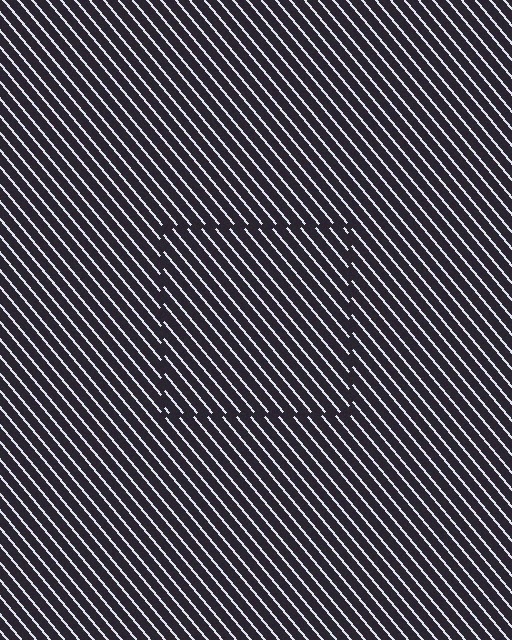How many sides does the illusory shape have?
4 sides — the line-ends trace a square.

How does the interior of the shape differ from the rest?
The interior of the shape contains the same grating, shifted by half a period — the contour is defined by the phase discontinuity where line-ends from the inner and outer gratings abut.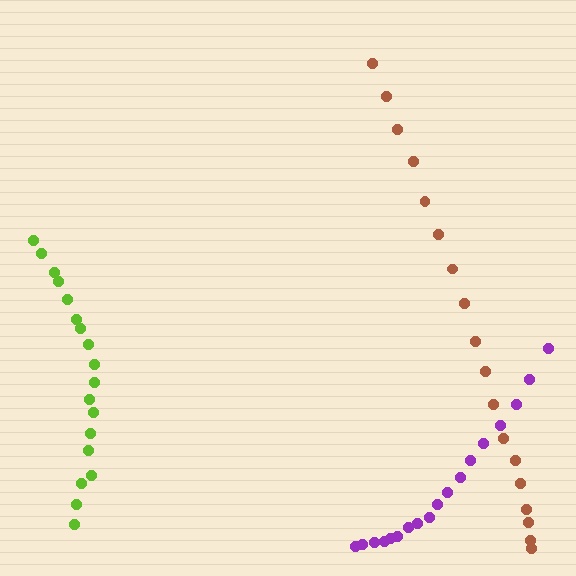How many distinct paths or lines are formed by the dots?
There are 3 distinct paths.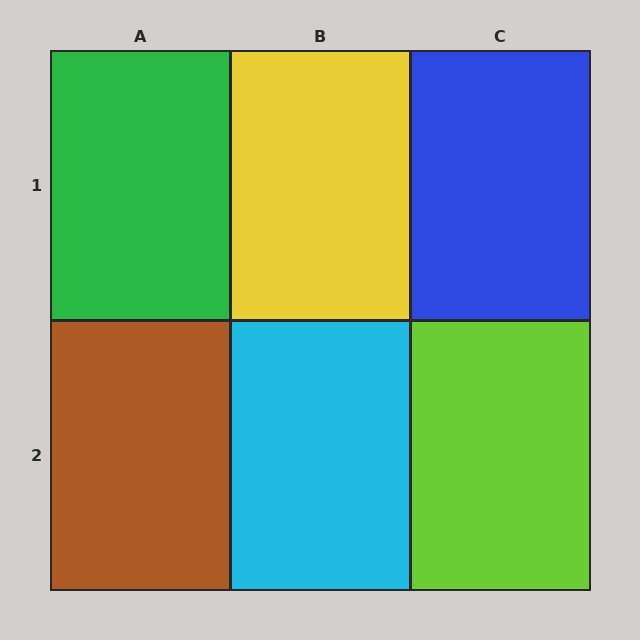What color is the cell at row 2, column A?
Brown.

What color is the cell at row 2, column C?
Lime.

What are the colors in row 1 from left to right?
Green, yellow, blue.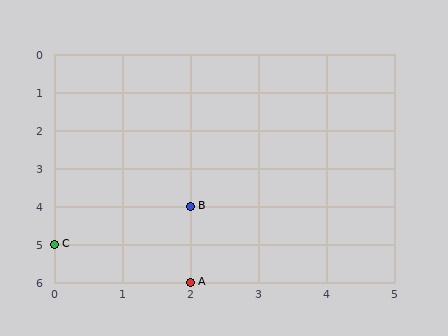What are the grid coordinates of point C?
Point C is at grid coordinates (0, 5).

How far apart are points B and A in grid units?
Points B and A are 2 rows apart.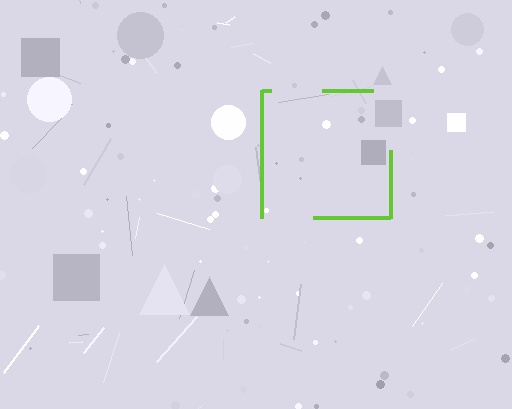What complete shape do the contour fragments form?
The contour fragments form a square.